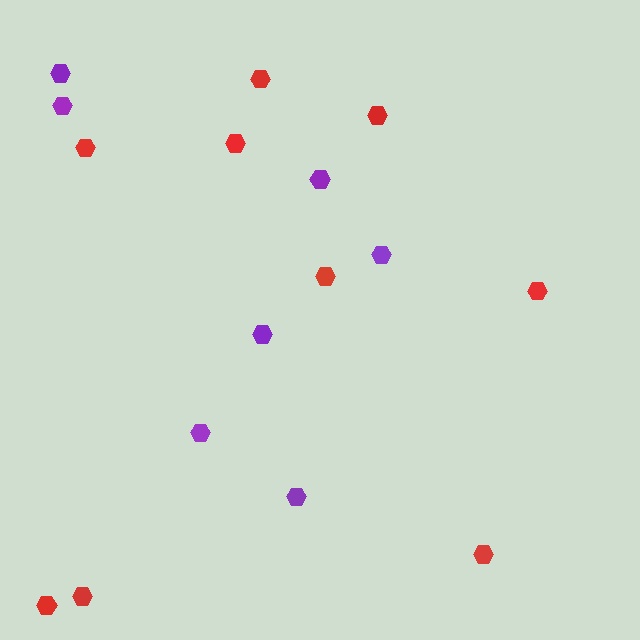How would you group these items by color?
There are 2 groups: one group of red hexagons (9) and one group of purple hexagons (7).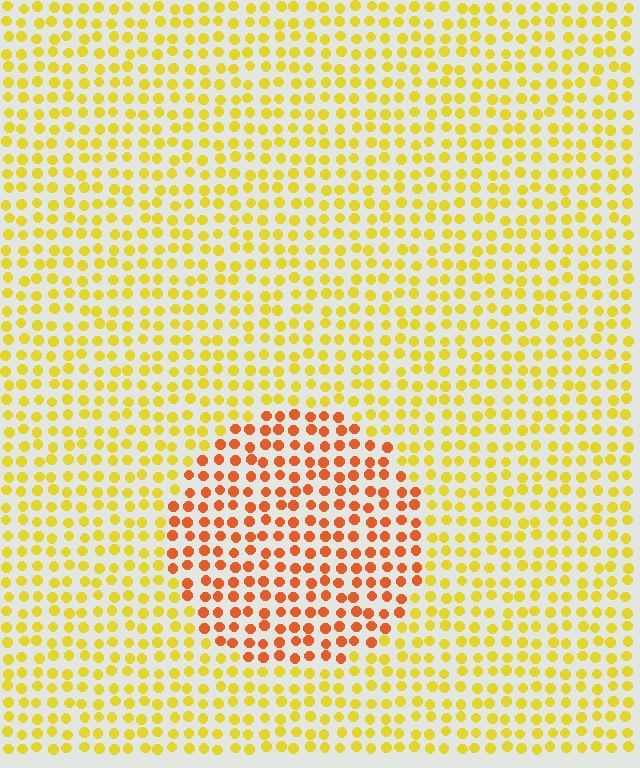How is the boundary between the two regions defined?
The boundary is defined purely by a slight shift in hue (about 39 degrees). Spacing, size, and orientation are identical on both sides.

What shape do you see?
I see a circle.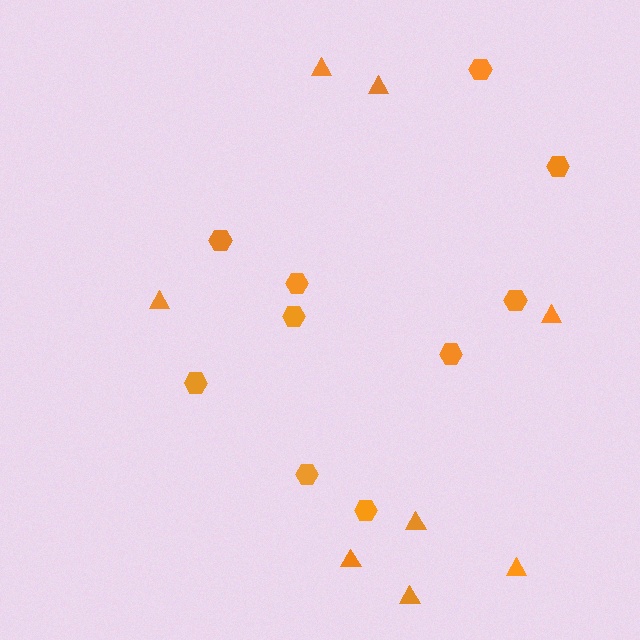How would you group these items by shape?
There are 2 groups: one group of triangles (8) and one group of hexagons (10).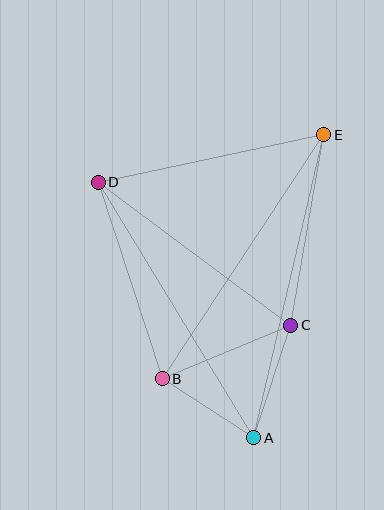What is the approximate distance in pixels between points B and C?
The distance between B and C is approximately 139 pixels.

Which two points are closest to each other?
Points A and B are closest to each other.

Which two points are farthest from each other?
Points A and E are farthest from each other.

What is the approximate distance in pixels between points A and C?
The distance between A and C is approximately 119 pixels.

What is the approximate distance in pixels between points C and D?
The distance between C and D is approximately 240 pixels.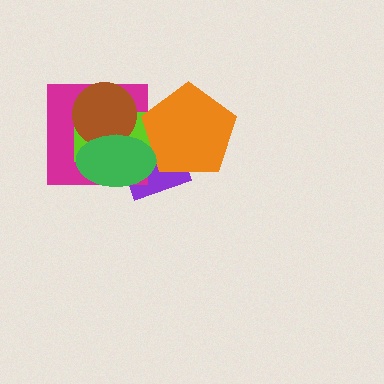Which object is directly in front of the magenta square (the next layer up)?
The lime rectangle is directly in front of the magenta square.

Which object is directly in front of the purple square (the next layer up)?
The magenta square is directly in front of the purple square.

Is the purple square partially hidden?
Yes, it is partially covered by another shape.